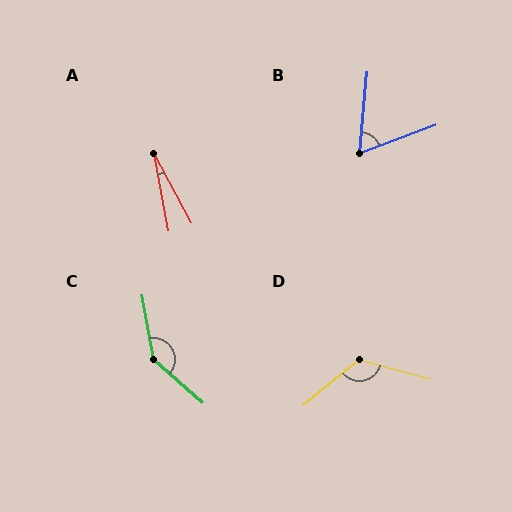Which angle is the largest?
C, at approximately 141 degrees.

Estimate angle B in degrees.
Approximately 64 degrees.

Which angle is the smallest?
A, at approximately 18 degrees.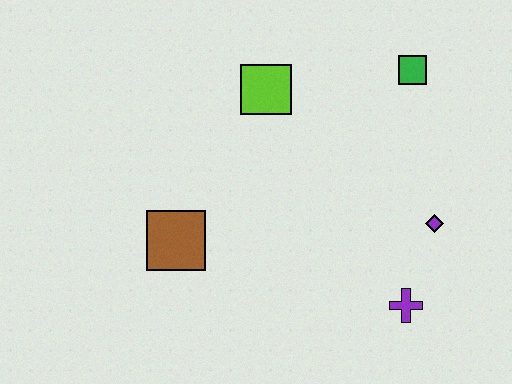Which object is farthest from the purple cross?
The lime square is farthest from the purple cross.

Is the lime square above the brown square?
Yes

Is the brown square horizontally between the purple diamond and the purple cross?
No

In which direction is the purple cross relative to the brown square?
The purple cross is to the right of the brown square.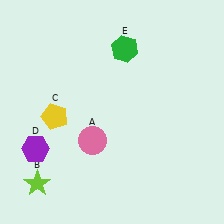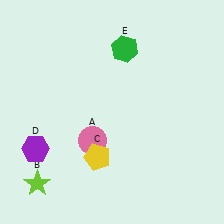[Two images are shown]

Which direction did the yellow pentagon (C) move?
The yellow pentagon (C) moved right.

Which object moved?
The yellow pentagon (C) moved right.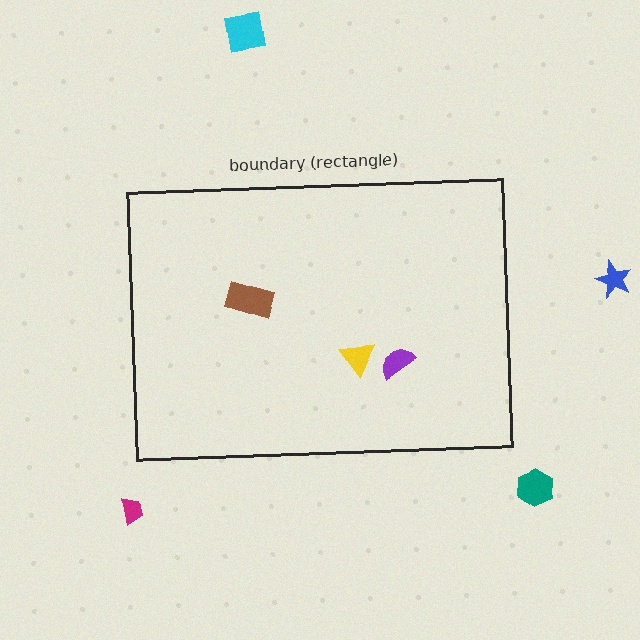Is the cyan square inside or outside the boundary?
Outside.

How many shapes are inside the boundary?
3 inside, 4 outside.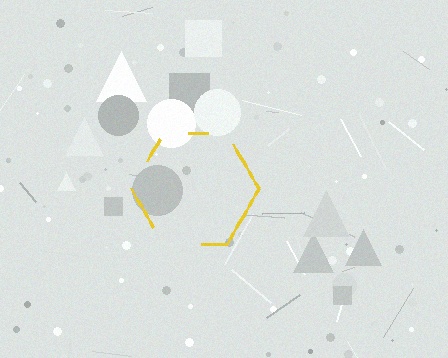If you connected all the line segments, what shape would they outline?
They would outline a hexagon.